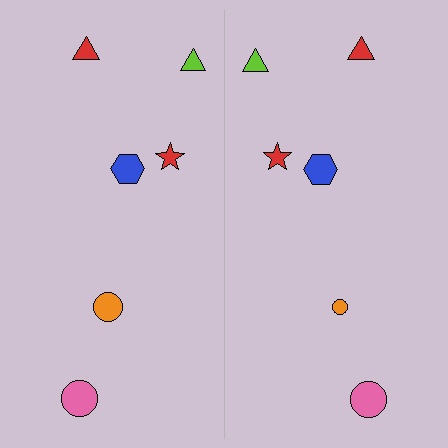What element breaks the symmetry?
The orange circle on the right side has a different size than its mirror counterpart.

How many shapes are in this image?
There are 12 shapes in this image.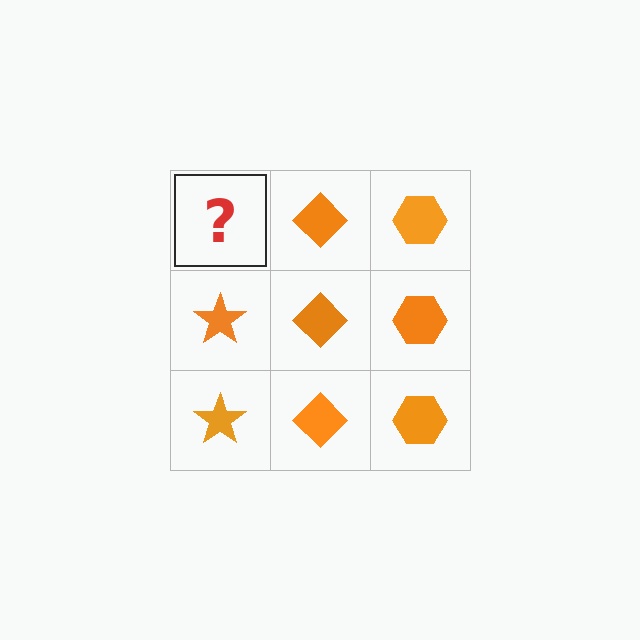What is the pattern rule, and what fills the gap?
The rule is that each column has a consistent shape. The gap should be filled with an orange star.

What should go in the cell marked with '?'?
The missing cell should contain an orange star.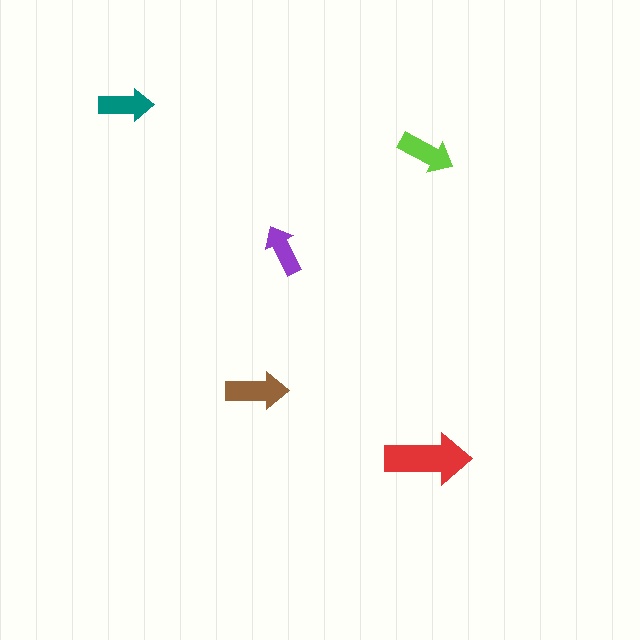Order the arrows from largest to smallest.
the red one, the brown one, the lime one, the teal one, the purple one.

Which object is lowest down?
The red arrow is bottommost.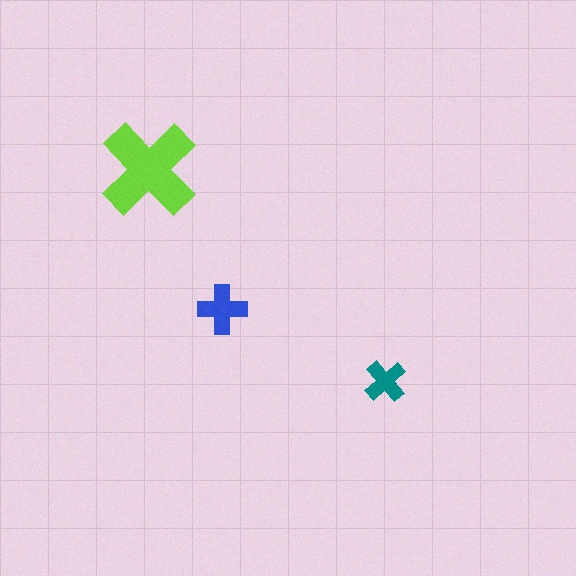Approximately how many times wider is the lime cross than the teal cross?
About 2.5 times wider.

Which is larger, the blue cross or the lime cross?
The lime one.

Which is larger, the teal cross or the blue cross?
The blue one.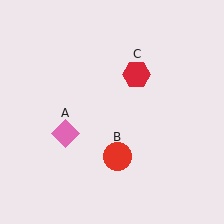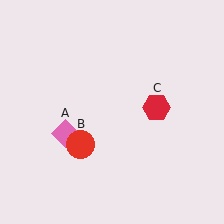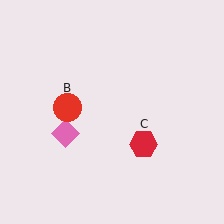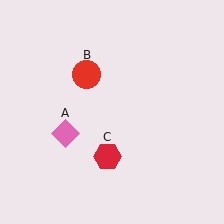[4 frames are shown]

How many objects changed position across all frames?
2 objects changed position: red circle (object B), red hexagon (object C).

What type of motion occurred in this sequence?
The red circle (object B), red hexagon (object C) rotated clockwise around the center of the scene.